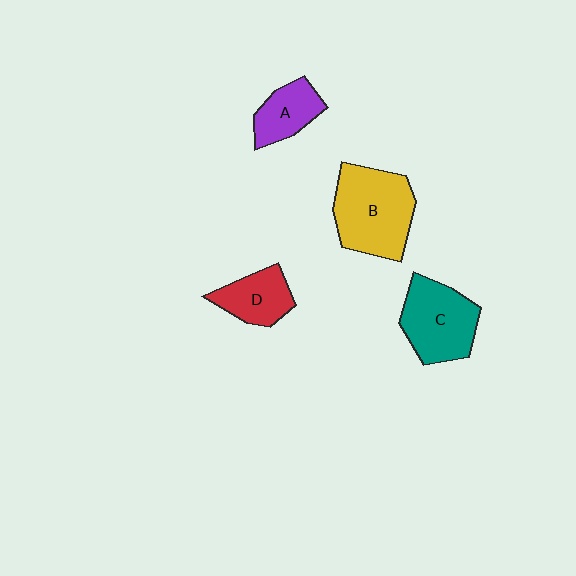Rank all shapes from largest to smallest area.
From largest to smallest: B (yellow), C (teal), D (red), A (purple).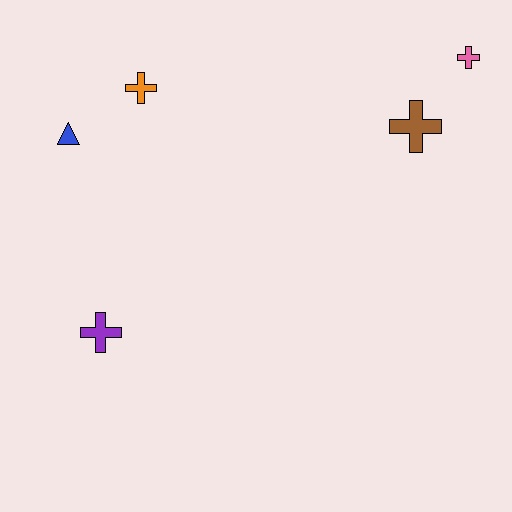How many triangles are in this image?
There is 1 triangle.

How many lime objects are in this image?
There are no lime objects.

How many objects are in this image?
There are 5 objects.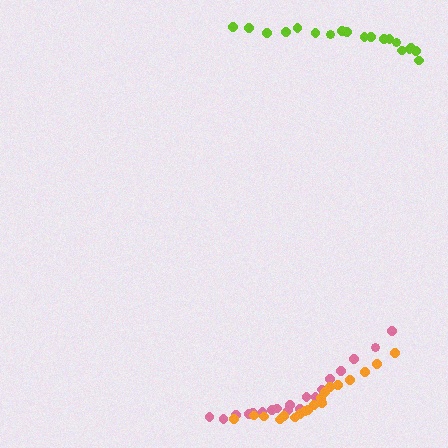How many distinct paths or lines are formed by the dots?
There are 3 distinct paths.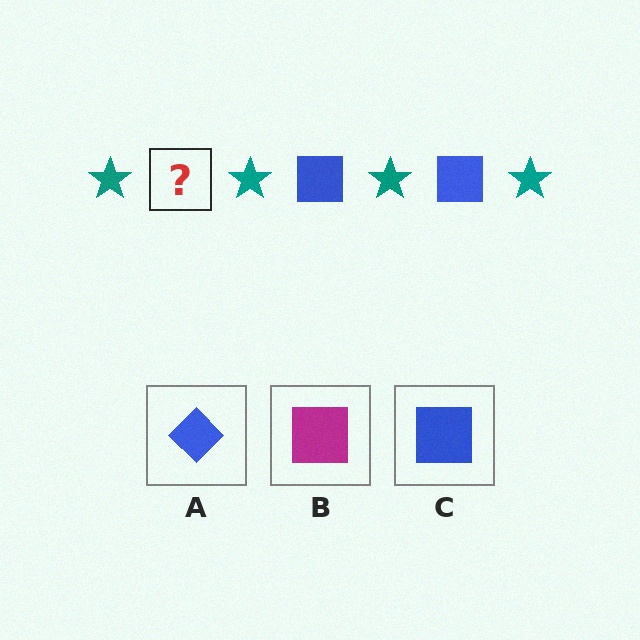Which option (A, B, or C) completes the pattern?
C.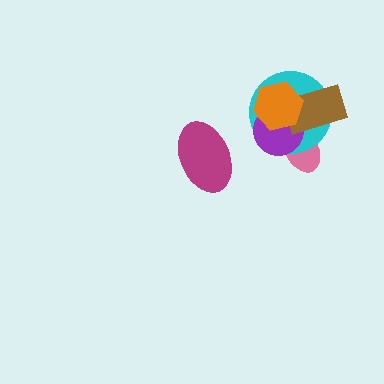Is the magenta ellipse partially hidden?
No, no other shape covers it.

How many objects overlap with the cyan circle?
4 objects overlap with the cyan circle.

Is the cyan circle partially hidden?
Yes, it is partially covered by another shape.